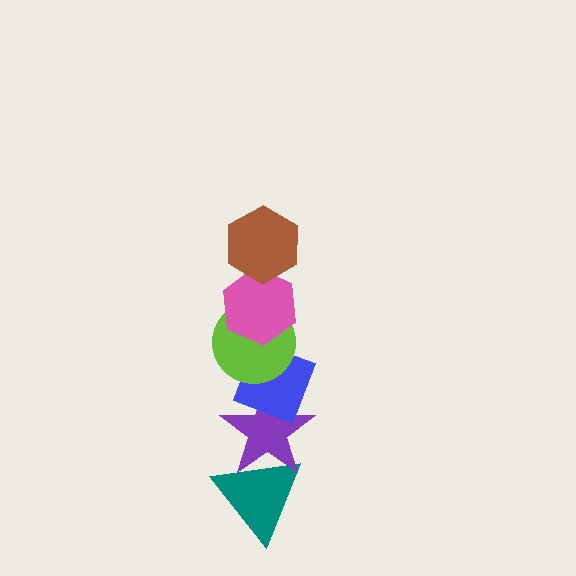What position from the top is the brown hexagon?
The brown hexagon is 1st from the top.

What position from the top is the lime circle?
The lime circle is 3rd from the top.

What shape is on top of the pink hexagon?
The brown hexagon is on top of the pink hexagon.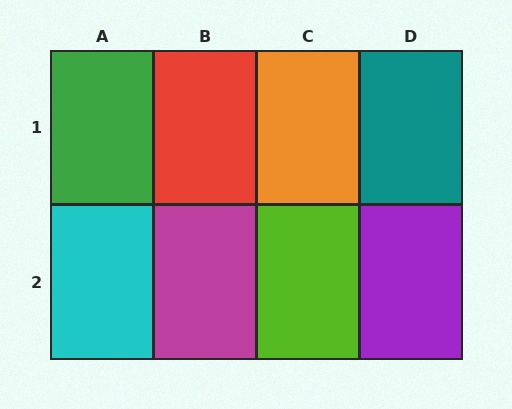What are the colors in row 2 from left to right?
Cyan, magenta, lime, purple.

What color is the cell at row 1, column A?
Green.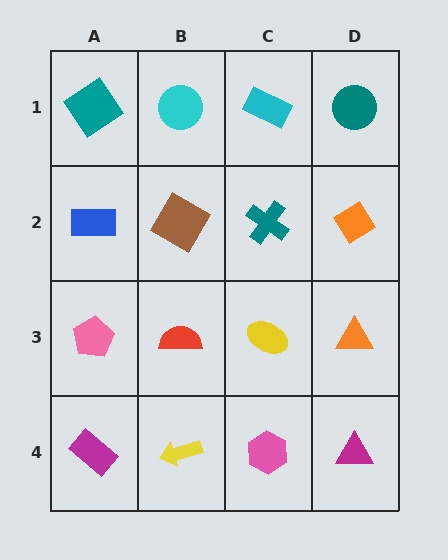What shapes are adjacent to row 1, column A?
A blue rectangle (row 2, column A), a cyan circle (row 1, column B).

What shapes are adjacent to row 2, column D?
A teal circle (row 1, column D), an orange triangle (row 3, column D), a teal cross (row 2, column C).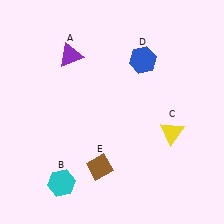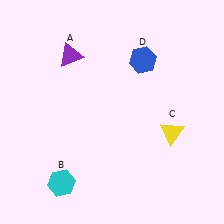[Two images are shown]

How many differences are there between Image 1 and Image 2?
There is 1 difference between the two images.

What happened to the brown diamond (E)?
The brown diamond (E) was removed in Image 2. It was in the bottom-left area of Image 1.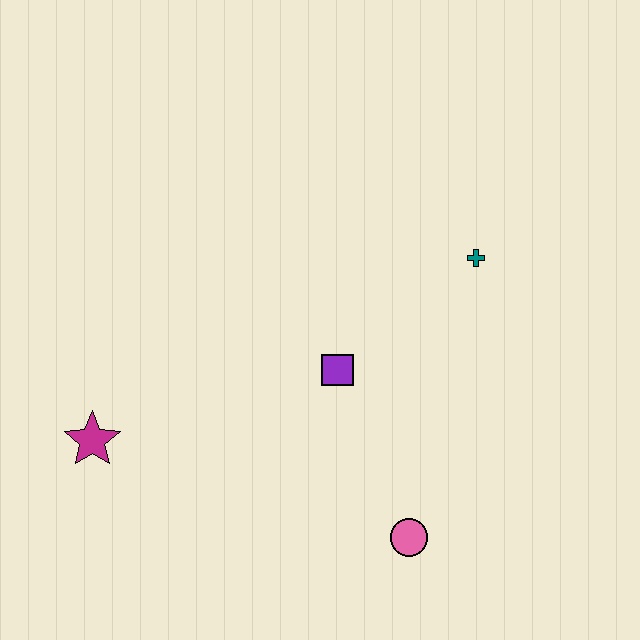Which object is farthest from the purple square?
The magenta star is farthest from the purple square.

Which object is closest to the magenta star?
The purple square is closest to the magenta star.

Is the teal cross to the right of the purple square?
Yes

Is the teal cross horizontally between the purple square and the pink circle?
No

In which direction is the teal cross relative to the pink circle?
The teal cross is above the pink circle.